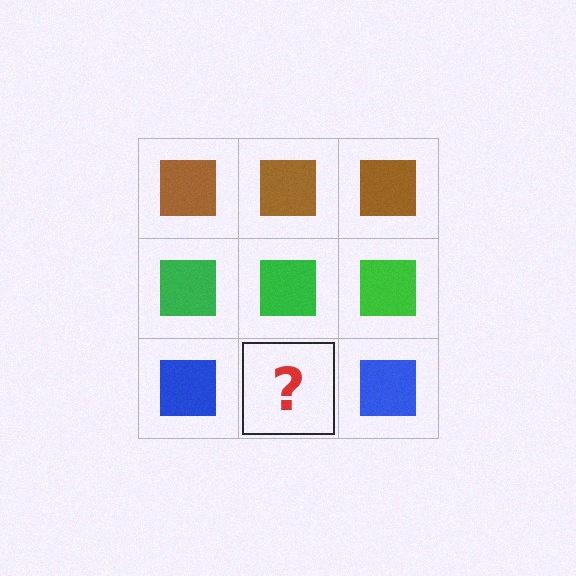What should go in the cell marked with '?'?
The missing cell should contain a blue square.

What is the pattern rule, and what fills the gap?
The rule is that each row has a consistent color. The gap should be filled with a blue square.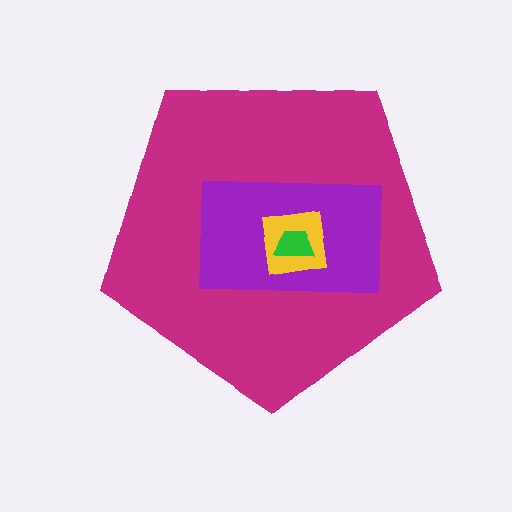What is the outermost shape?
The magenta pentagon.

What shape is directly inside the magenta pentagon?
The purple rectangle.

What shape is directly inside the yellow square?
The green trapezoid.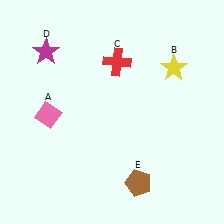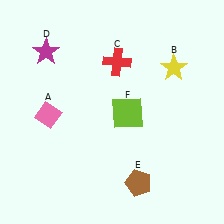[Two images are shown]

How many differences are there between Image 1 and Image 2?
There is 1 difference between the two images.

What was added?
A lime square (F) was added in Image 2.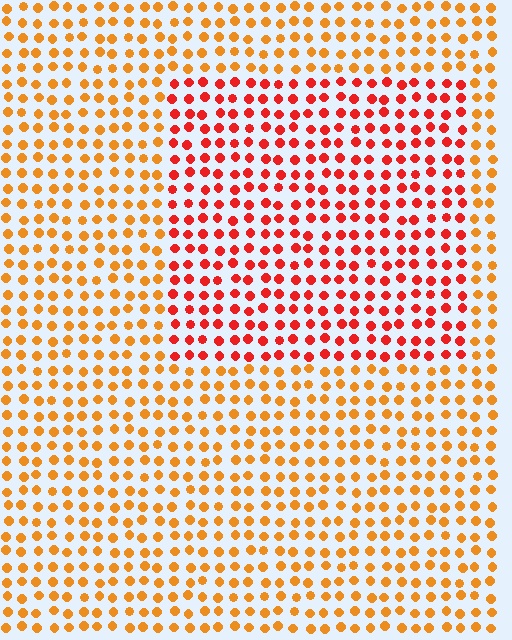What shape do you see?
I see a rectangle.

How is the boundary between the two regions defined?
The boundary is defined purely by a slight shift in hue (about 33 degrees). Spacing, size, and orientation are identical on both sides.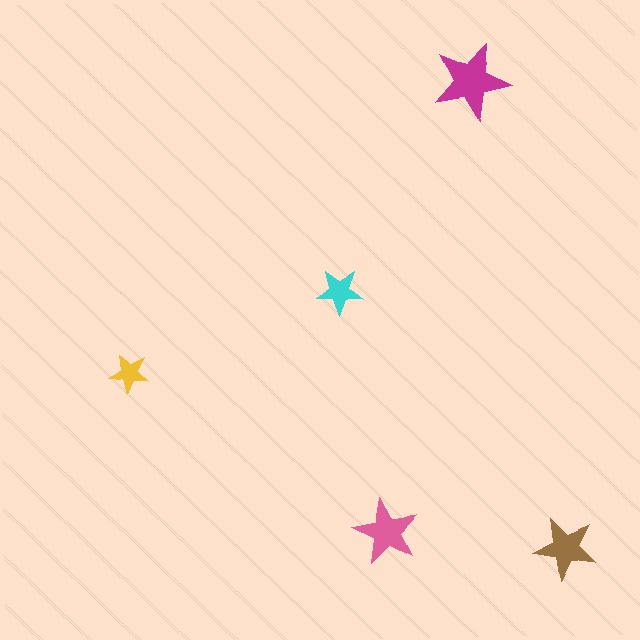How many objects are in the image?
There are 5 objects in the image.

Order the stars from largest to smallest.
the magenta one, the pink one, the brown one, the cyan one, the yellow one.